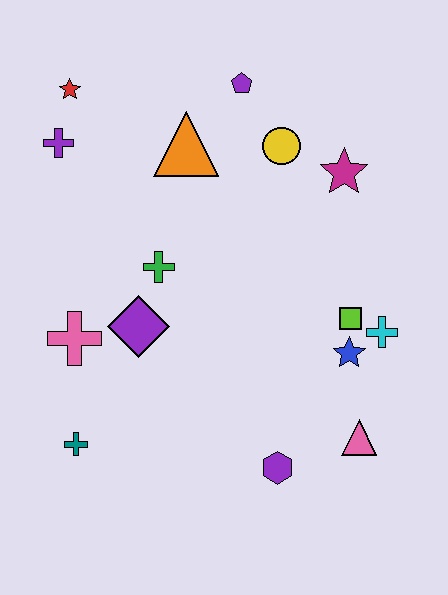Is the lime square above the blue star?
Yes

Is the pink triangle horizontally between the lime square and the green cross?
No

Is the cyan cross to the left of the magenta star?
No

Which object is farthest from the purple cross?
The pink triangle is farthest from the purple cross.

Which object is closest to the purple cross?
The red star is closest to the purple cross.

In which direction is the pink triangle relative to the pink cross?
The pink triangle is to the right of the pink cross.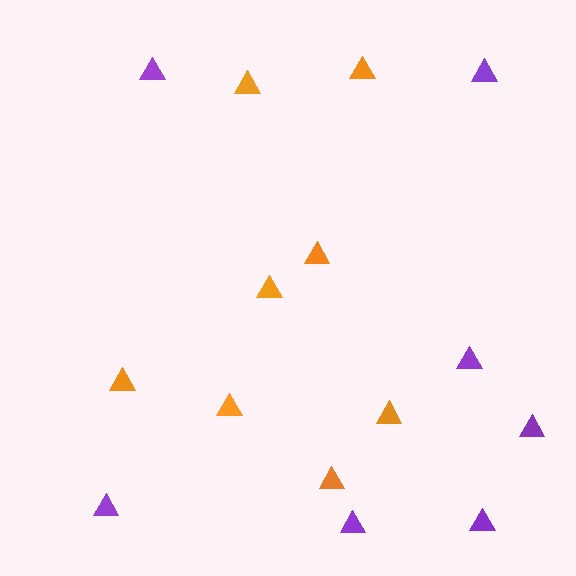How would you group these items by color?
There are 2 groups: one group of orange triangles (8) and one group of purple triangles (7).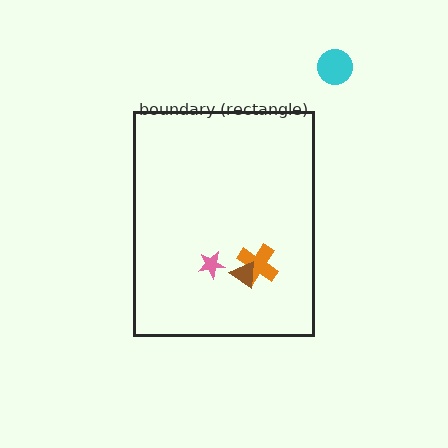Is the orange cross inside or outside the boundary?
Inside.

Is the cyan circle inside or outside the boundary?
Outside.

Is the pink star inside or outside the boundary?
Inside.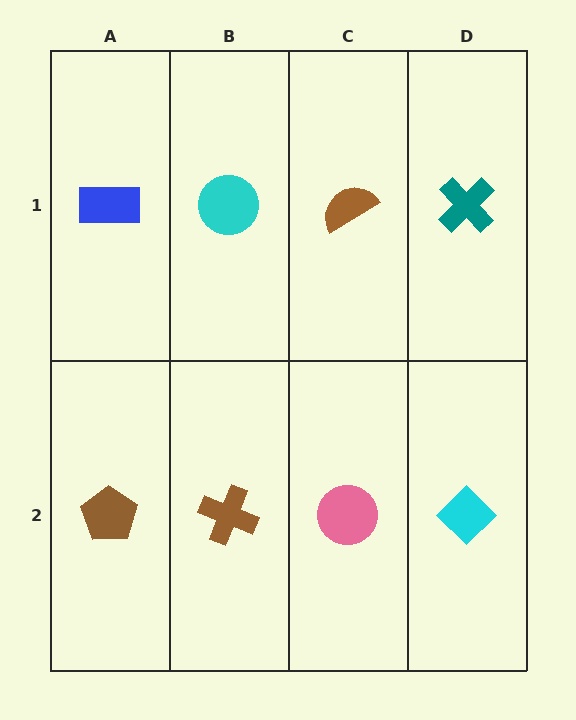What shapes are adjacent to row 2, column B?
A cyan circle (row 1, column B), a brown pentagon (row 2, column A), a pink circle (row 2, column C).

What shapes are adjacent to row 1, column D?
A cyan diamond (row 2, column D), a brown semicircle (row 1, column C).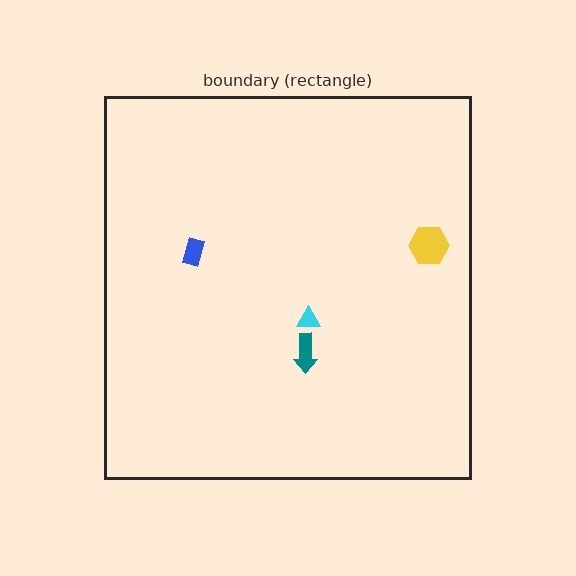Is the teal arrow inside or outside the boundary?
Inside.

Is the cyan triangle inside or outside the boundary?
Inside.